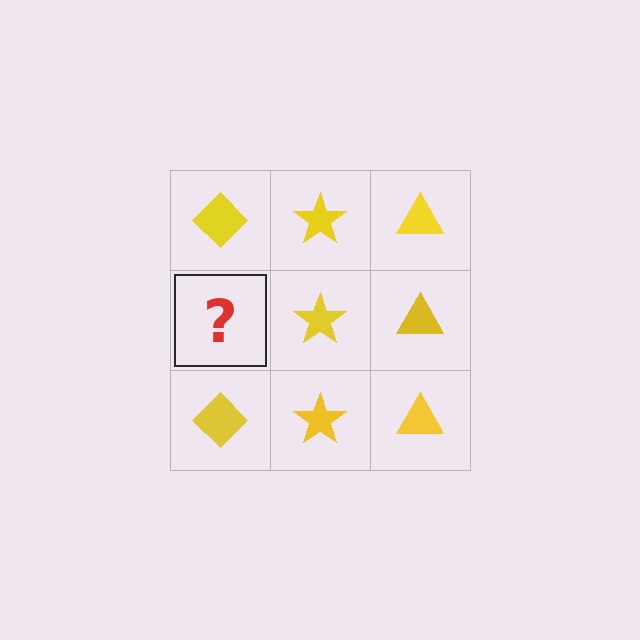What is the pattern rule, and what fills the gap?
The rule is that each column has a consistent shape. The gap should be filled with a yellow diamond.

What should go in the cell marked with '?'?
The missing cell should contain a yellow diamond.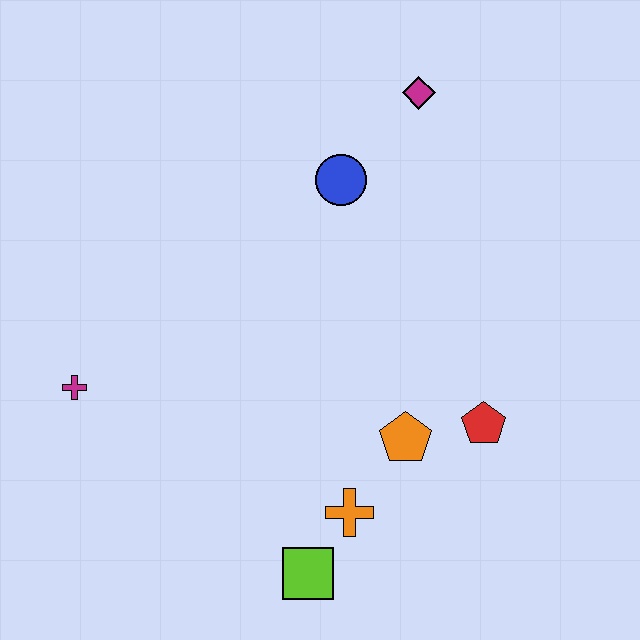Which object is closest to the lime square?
The orange cross is closest to the lime square.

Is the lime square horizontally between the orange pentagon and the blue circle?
No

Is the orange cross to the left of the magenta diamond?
Yes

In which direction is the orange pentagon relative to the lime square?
The orange pentagon is above the lime square.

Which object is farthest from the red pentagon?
The magenta cross is farthest from the red pentagon.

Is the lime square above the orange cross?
No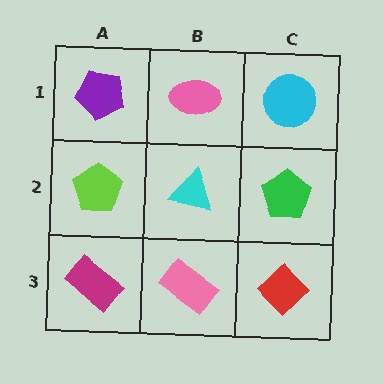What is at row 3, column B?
A pink rectangle.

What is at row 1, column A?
A purple pentagon.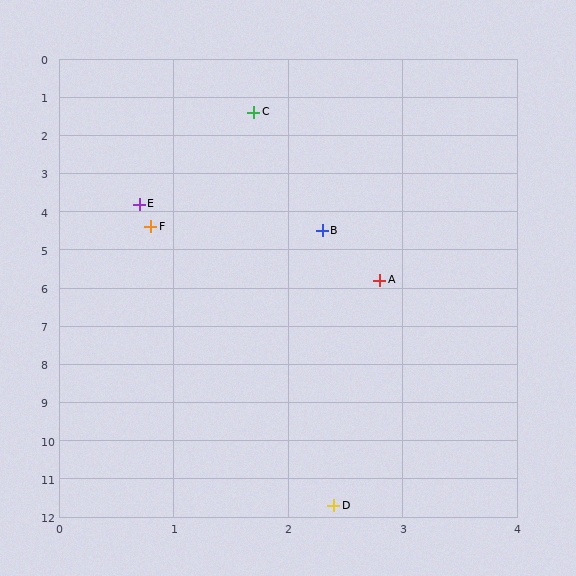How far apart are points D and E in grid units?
Points D and E are about 8.1 grid units apart.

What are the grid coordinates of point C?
Point C is at approximately (1.7, 1.4).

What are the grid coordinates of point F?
Point F is at approximately (0.8, 4.4).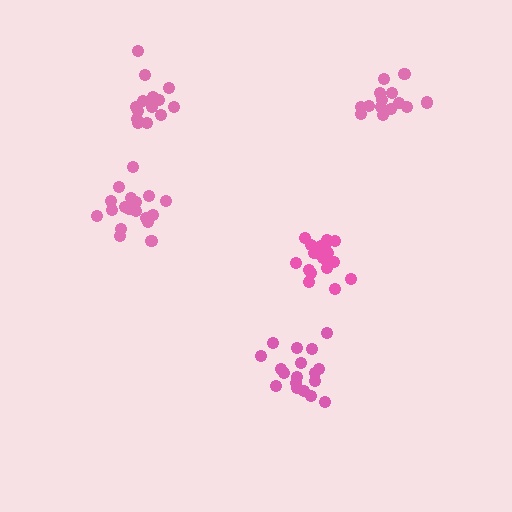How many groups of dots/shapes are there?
There are 5 groups.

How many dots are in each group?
Group 1: 15 dots, Group 2: 20 dots, Group 3: 15 dots, Group 4: 18 dots, Group 5: 19 dots (87 total).